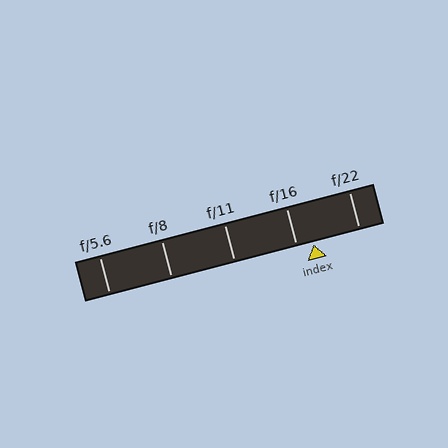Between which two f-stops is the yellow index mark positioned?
The index mark is between f/16 and f/22.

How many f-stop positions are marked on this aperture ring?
There are 5 f-stop positions marked.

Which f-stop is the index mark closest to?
The index mark is closest to f/16.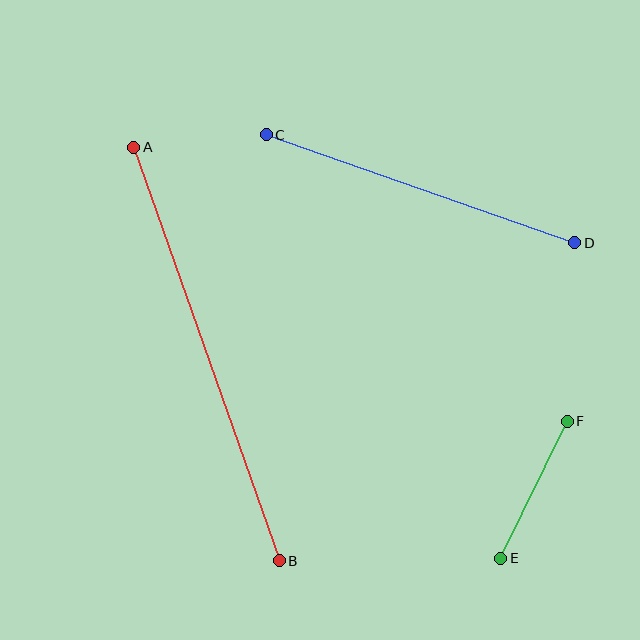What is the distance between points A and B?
The distance is approximately 438 pixels.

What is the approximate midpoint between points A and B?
The midpoint is at approximately (207, 354) pixels.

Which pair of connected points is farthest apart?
Points A and B are farthest apart.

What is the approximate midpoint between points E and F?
The midpoint is at approximately (534, 490) pixels.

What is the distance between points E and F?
The distance is approximately 152 pixels.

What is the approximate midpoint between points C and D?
The midpoint is at approximately (420, 189) pixels.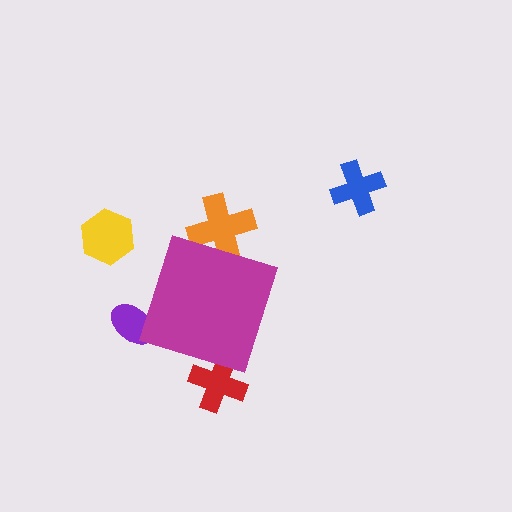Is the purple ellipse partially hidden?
Yes, the purple ellipse is partially hidden behind the magenta diamond.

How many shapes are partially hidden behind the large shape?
3 shapes are partially hidden.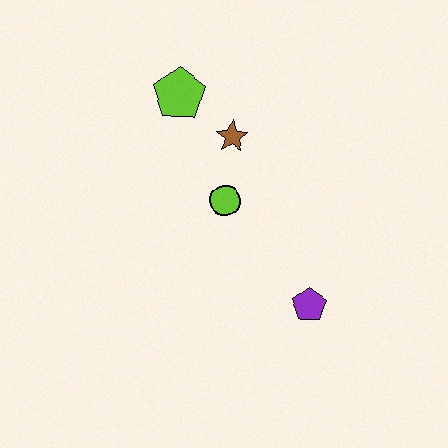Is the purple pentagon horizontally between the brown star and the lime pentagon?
No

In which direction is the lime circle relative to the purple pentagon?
The lime circle is above the purple pentagon.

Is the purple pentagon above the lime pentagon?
No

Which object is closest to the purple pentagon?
The lime circle is closest to the purple pentagon.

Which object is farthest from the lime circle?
The purple pentagon is farthest from the lime circle.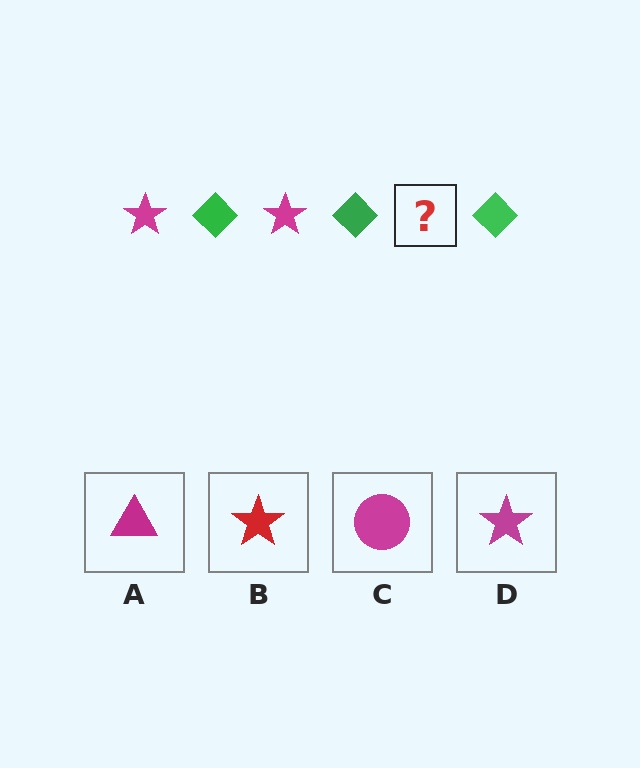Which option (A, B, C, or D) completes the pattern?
D.